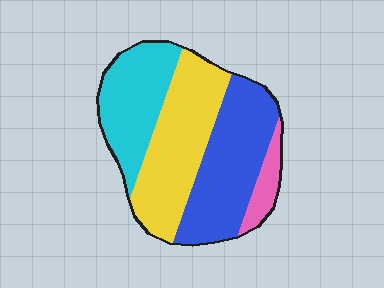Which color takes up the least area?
Pink, at roughly 5%.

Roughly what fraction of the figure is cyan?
Cyan covers 25% of the figure.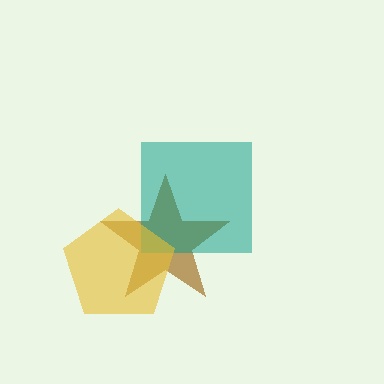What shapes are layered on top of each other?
The layered shapes are: a brown star, a teal square, a yellow pentagon.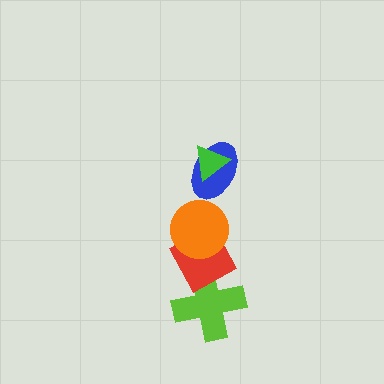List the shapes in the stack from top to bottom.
From top to bottom: the green triangle, the blue ellipse, the orange circle, the red diamond, the lime cross.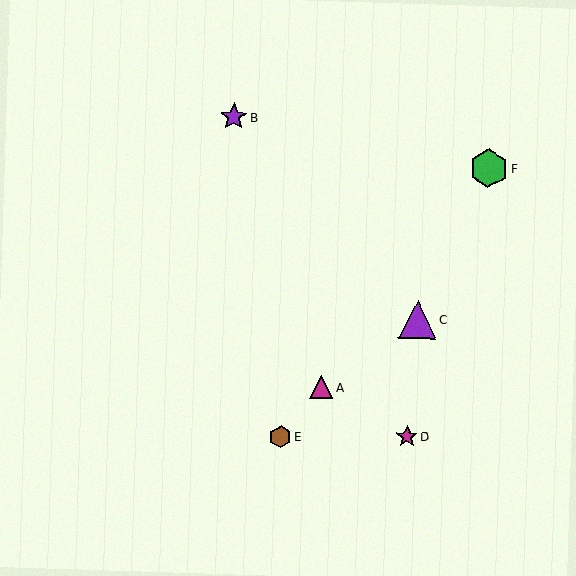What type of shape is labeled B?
Shape B is a purple star.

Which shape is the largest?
The green hexagon (labeled F) is the largest.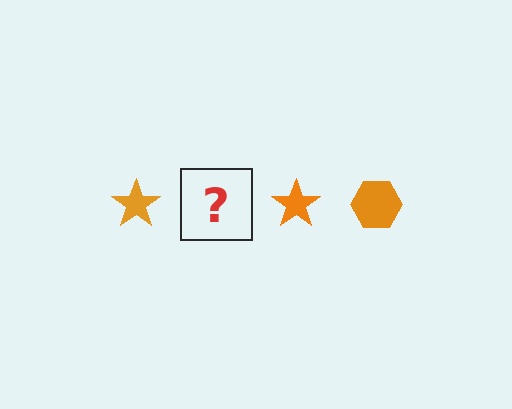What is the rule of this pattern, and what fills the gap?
The rule is that the pattern cycles through star, hexagon shapes in orange. The gap should be filled with an orange hexagon.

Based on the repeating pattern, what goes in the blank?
The blank should be an orange hexagon.